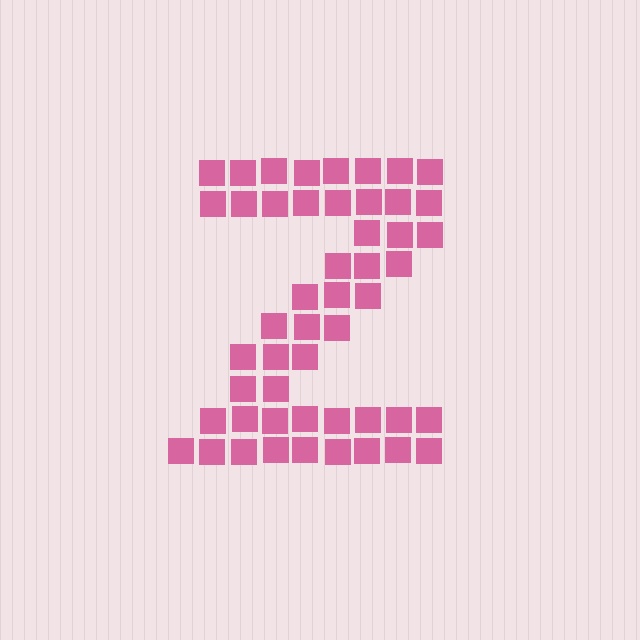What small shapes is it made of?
It is made of small squares.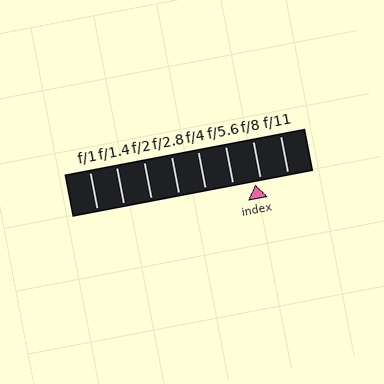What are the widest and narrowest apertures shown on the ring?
The widest aperture shown is f/1 and the narrowest is f/11.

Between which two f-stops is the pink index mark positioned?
The index mark is between f/5.6 and f/8.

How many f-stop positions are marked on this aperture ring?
There are 8 f-stop positions marked.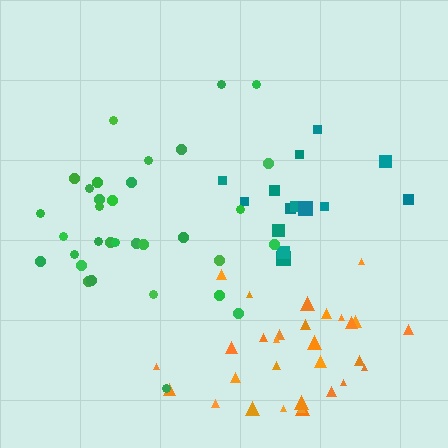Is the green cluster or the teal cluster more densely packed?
Green.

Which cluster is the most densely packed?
Orange.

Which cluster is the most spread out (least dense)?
Teal.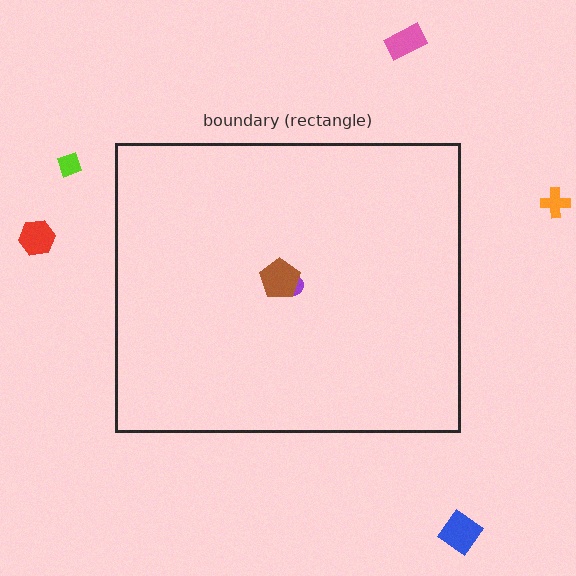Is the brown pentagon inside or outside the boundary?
Inside.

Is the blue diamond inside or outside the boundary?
Outside.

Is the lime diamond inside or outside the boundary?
Outside.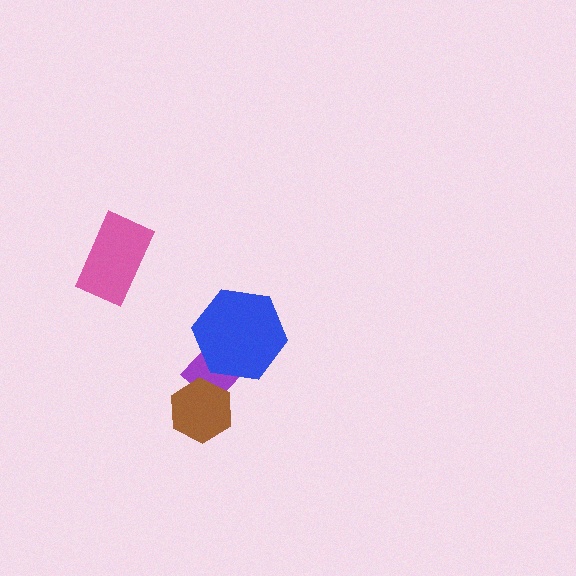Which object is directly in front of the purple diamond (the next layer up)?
The brown hexagon is directly in front of the purple diamond.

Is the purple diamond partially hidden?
Yes, it is partially covered by another shape.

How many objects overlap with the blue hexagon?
1 object overlaps with the blue hexagon.